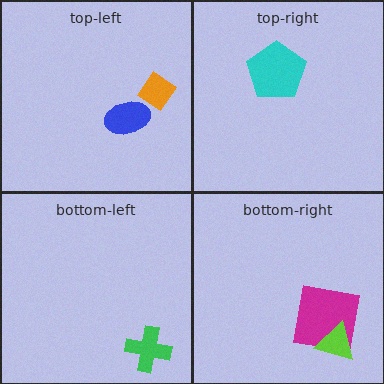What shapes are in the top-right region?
The cyan pentagon.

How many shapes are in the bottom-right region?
2.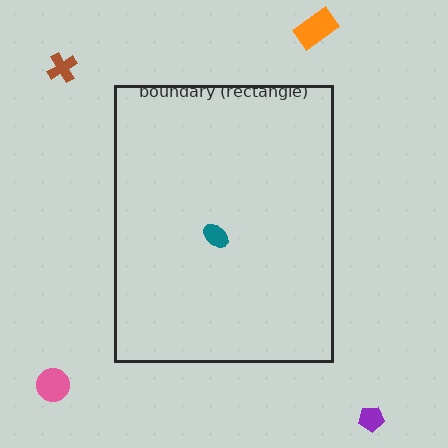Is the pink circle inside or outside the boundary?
Outside.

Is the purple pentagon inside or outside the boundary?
Outside.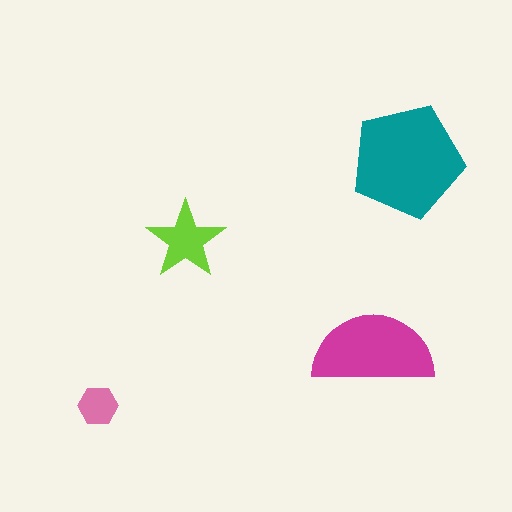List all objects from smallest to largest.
The pink hexagon, the lime star, the magenta semicircle, the teal pentagon.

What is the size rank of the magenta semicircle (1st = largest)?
2nd.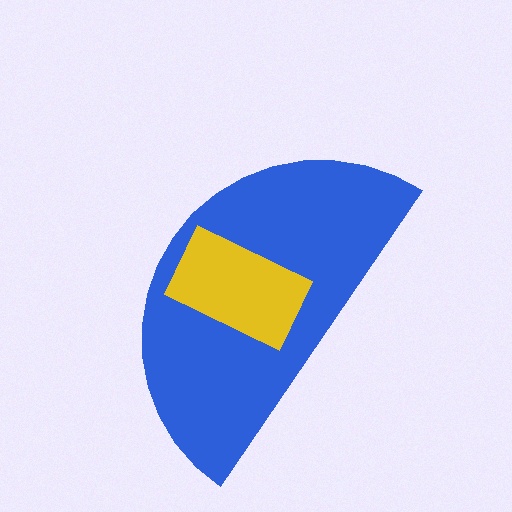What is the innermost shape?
The yellow rectangle.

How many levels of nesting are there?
2.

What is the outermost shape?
The blue semicircle.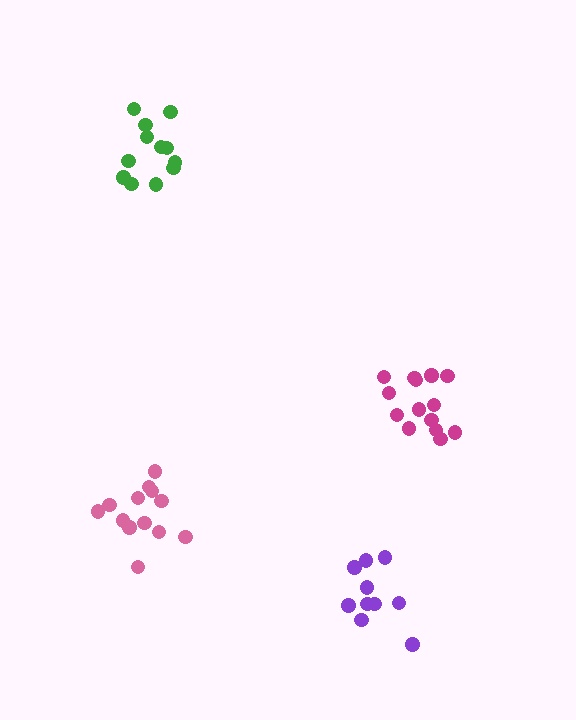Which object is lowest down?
The purple cluster is bottommost.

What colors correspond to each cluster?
The clusters are colored: pink, magenta, green, purple.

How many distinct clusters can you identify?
There are 4 distinct clusters.